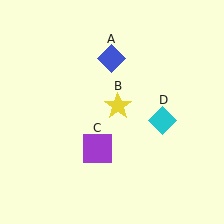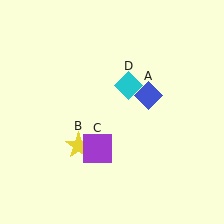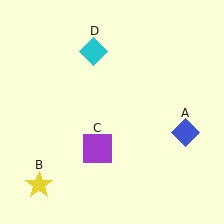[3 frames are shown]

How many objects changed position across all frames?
3 objects changed position: blue diamond (object A), yellow star (object B), cyan diamond (object D).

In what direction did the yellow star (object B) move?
The yellow star (object B) moved down and to the left.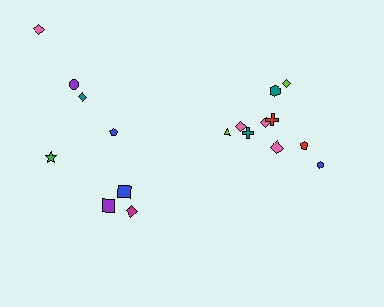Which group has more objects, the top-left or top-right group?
The top-right group.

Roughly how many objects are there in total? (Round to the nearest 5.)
Roughly 20 objects in total.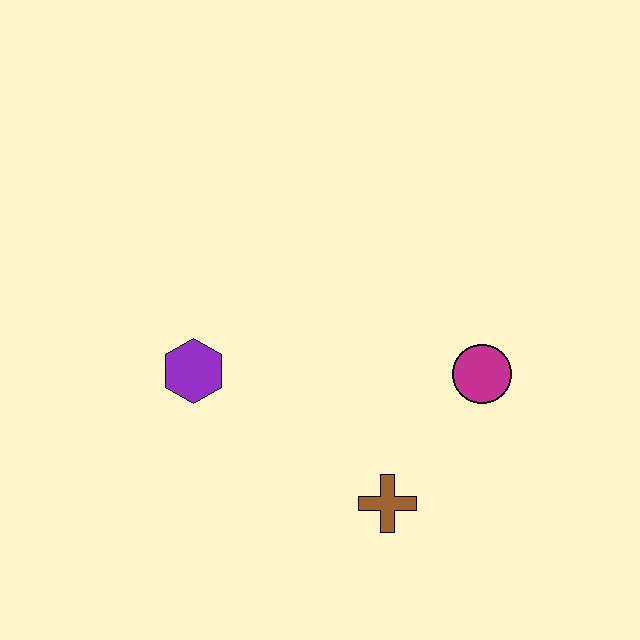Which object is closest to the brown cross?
The magenta circle is closest to the brown cross.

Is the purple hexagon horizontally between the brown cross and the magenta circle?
No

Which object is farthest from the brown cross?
The purple hexagon is farthest from the brown cross.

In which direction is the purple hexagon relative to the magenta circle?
The purple hexagon is to the left of the magenta circle.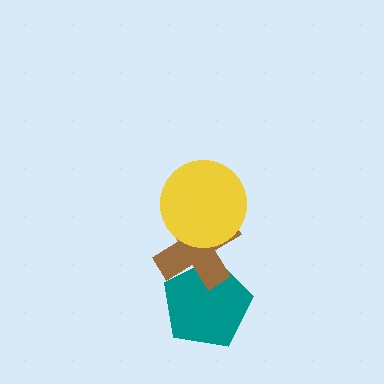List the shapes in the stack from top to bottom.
From top to bottom: the yellow circle, the brown cross, the teal pentagon.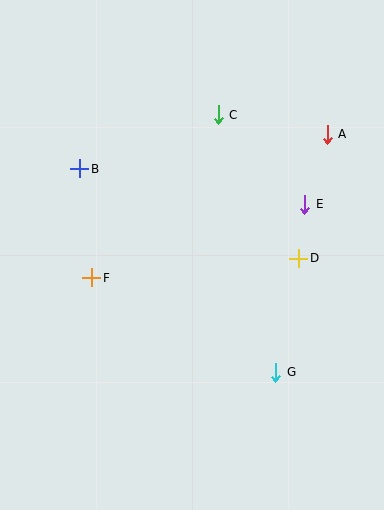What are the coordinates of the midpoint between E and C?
The midpoint between E and C is at (261, 159).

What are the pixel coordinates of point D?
Point D is at (299, 258).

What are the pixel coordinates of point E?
Point E is at (305, 204).